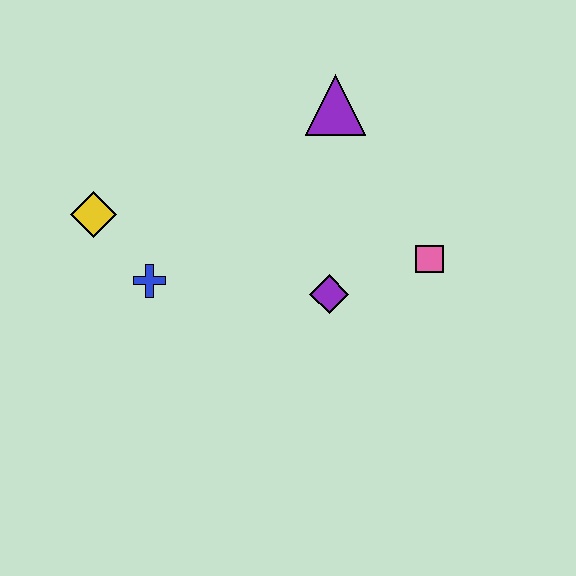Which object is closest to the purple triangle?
The pink square is closest to the purple triangle.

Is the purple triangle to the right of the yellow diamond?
Yes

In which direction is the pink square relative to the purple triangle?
The pink square is below the purple triangle.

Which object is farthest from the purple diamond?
The yellow diamond is farthest from the purple diamond.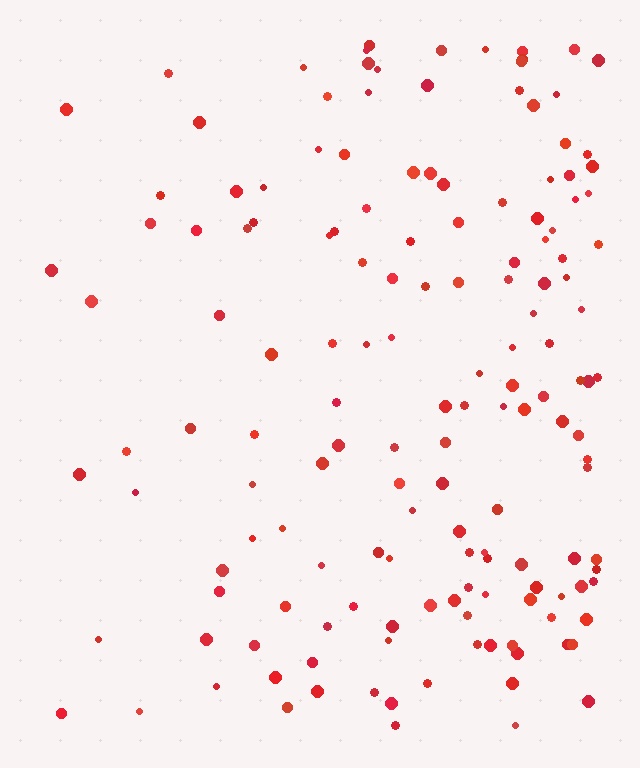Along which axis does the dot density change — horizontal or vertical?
Horizontal.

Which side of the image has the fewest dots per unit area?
The left.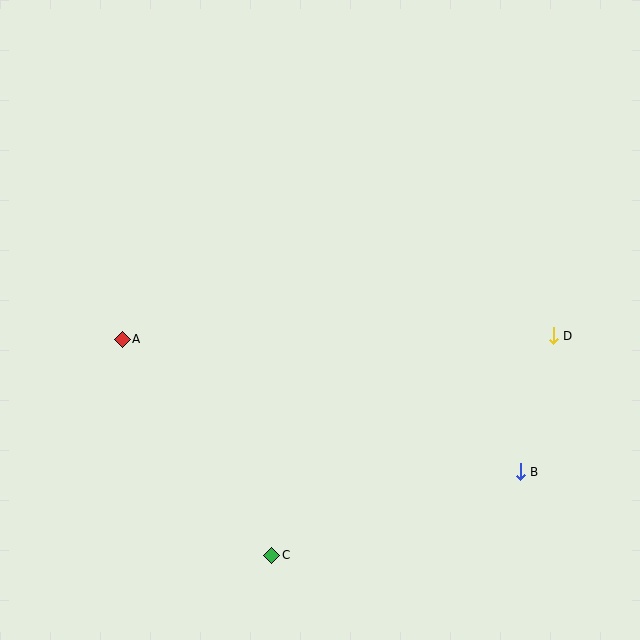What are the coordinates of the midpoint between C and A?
The midpoint between C and A is at (197, 447).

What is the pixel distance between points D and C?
The distance between D and C is 357 pixels.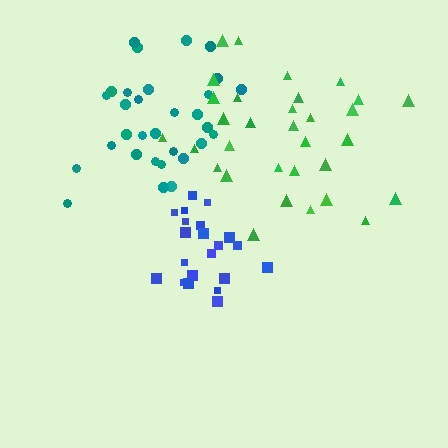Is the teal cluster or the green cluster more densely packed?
Teal.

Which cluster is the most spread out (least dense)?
Green.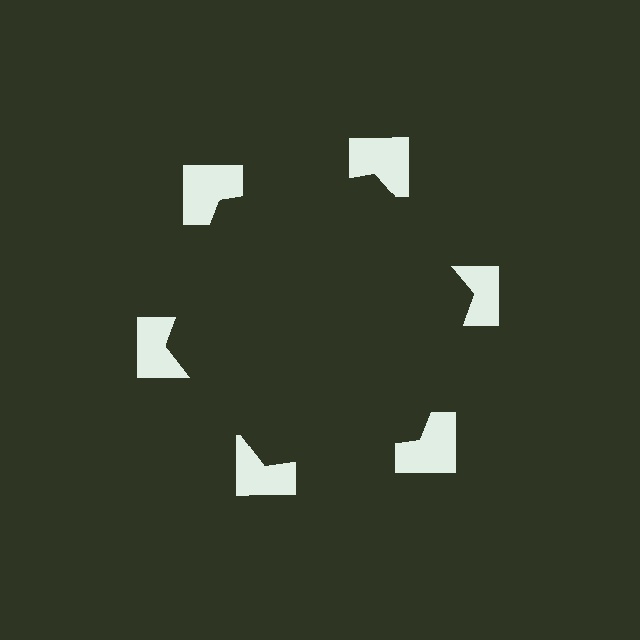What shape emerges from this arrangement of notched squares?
An illusory hexagon — its edges are inferred from the aligned wedge cuts in the notched squares, not physically drawn.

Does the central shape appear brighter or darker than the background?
It typically appears slightly darker than the background, even though no actual brightness change is drawn.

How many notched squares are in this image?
There are 6 — one at each vertex of the illusory hexagon.